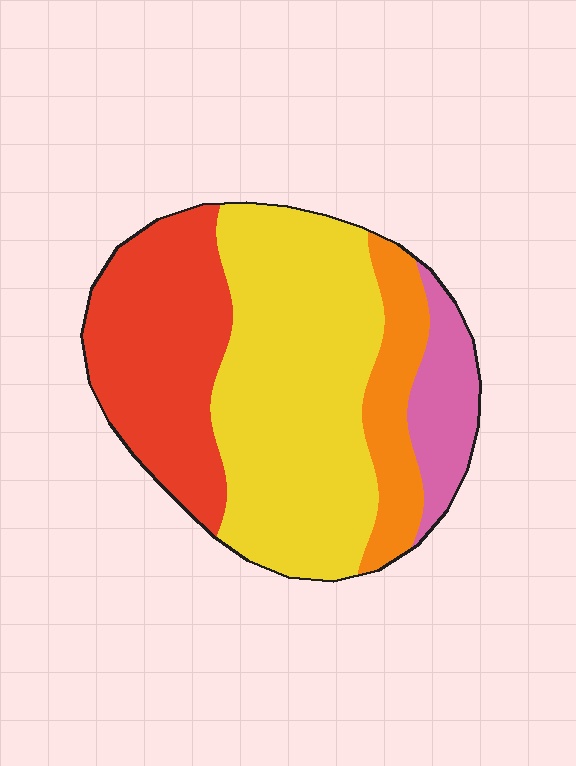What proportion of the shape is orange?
Orange takes up less than a quarter of the shape.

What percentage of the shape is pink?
Pink covers around 10% of the shape.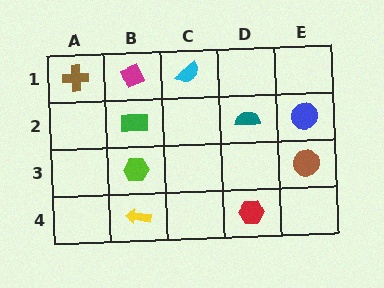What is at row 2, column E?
A blue circle.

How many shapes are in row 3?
2 shapes.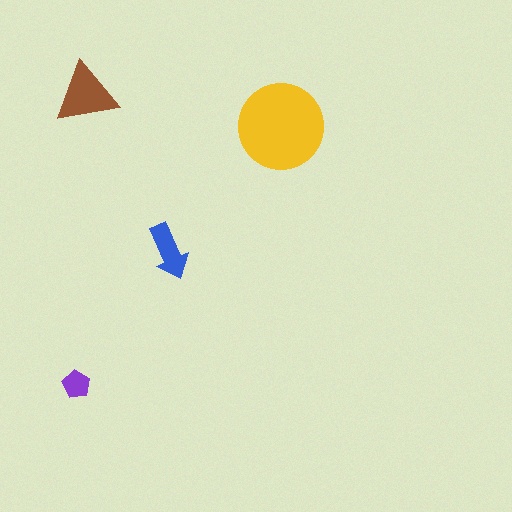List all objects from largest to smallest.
The yellow circle, the brown triangle, the blue arrow, the purple pentagon.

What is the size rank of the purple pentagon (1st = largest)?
4th.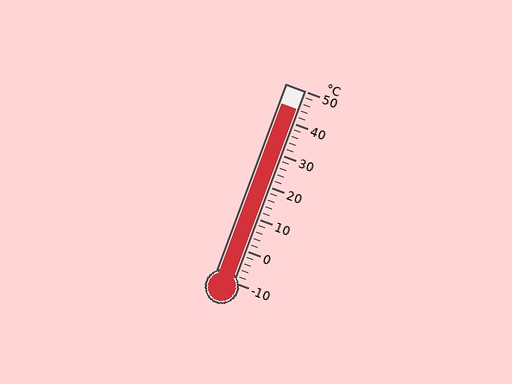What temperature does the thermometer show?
The thermometer shows approximately 44°C.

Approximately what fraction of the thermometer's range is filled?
The thermometer is filled to approximately 90% of its range.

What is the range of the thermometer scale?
The thermometer scale ranges from -10°C to 50°C.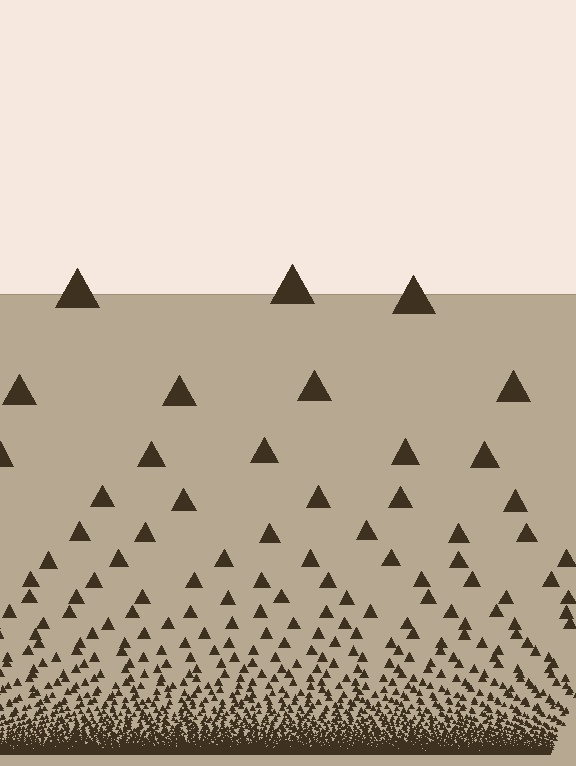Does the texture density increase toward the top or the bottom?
Density increases toward the bottom.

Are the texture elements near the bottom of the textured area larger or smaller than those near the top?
Smaller. The gradient is inverted — elements near the bottom are smaller and denser.